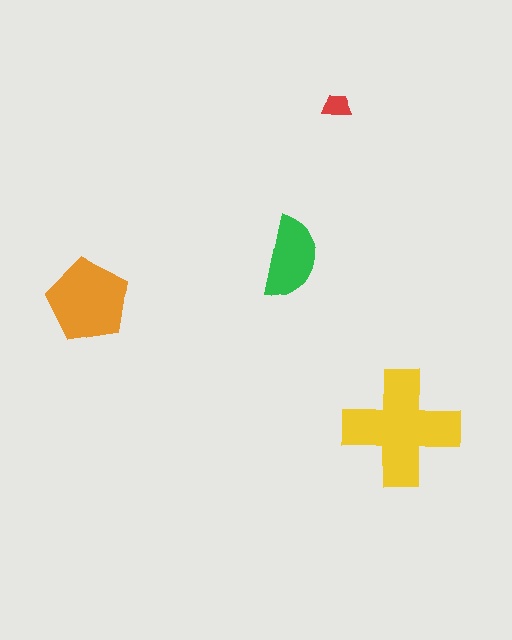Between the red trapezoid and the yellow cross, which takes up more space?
The yellow cross.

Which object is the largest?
The yellow cross.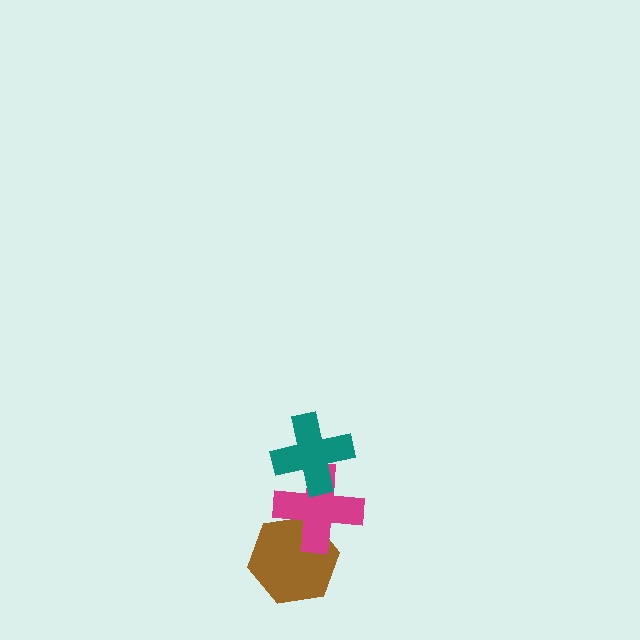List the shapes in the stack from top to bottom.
From top to bottom: the teal cross, the magenta cross, the brown hexagon.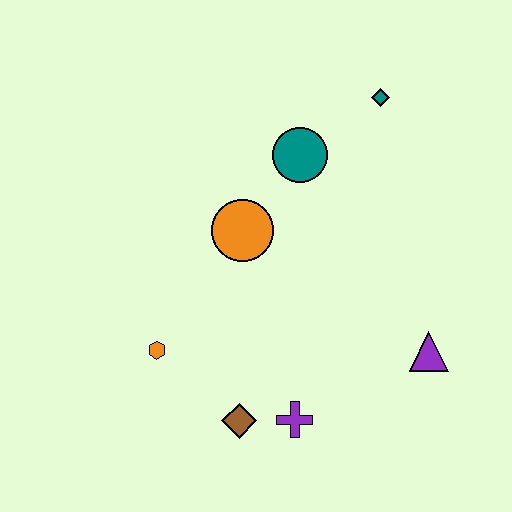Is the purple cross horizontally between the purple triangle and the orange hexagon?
Yes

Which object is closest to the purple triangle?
The purple cross is closest to the purple triangle.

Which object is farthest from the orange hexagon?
The teal diamond is farthest from the orange hexagon.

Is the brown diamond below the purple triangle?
Yes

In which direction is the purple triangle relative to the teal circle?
The purple triangle is below the teal circle.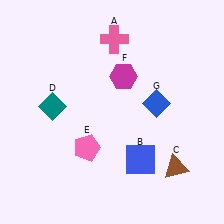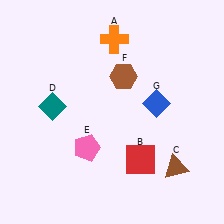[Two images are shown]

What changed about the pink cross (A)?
In Image 1, A is pink. In Image 2, it changed to orange.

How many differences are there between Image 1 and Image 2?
There are 3 differences between the two images.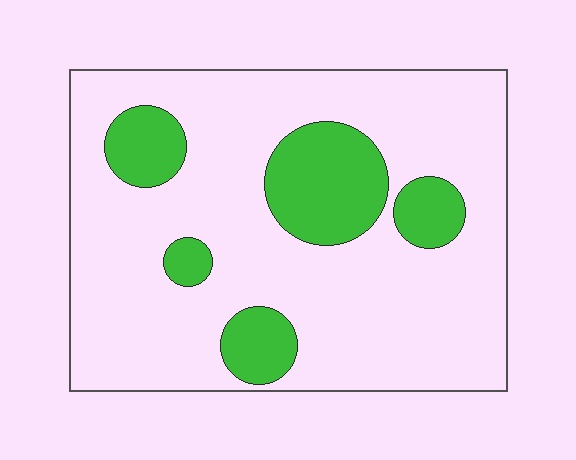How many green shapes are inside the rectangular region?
5.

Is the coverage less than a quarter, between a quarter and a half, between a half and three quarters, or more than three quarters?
Less than a quarter.